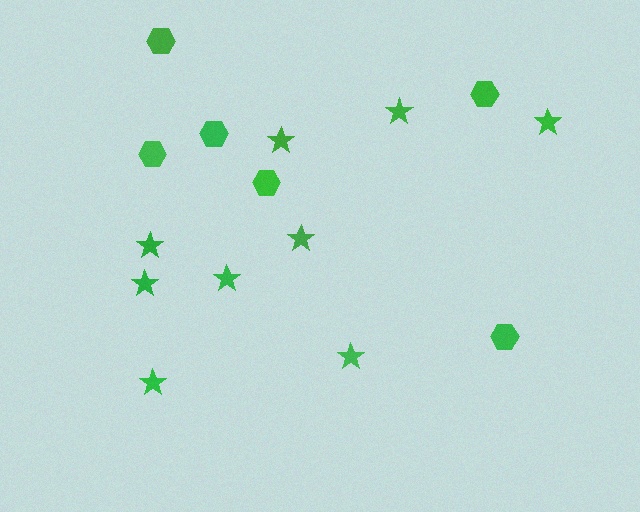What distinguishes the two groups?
There are 2 groups: one group of hexagons (6) and one group of stars (9).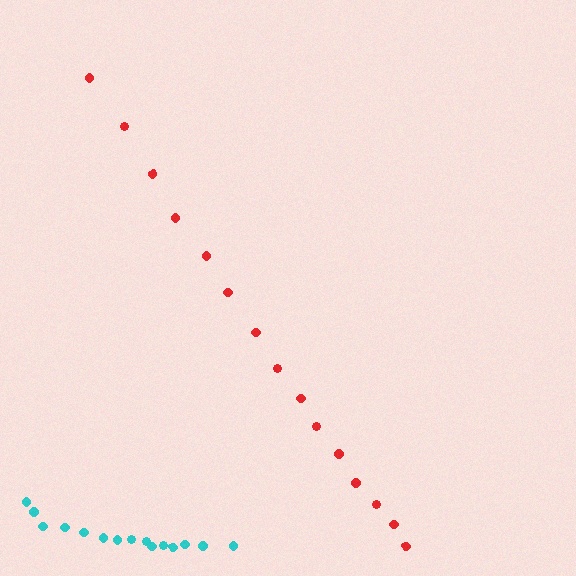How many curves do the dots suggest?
There are 2 distinct paths.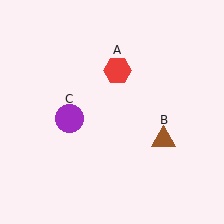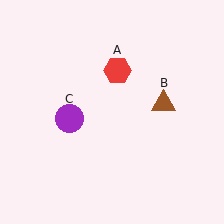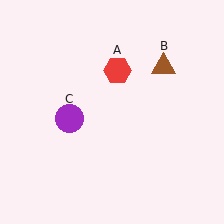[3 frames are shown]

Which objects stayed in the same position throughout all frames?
Red hexagon (object A) and purple circle (object C) remained stationary.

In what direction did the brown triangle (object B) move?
The brown triangle (object B) moved up.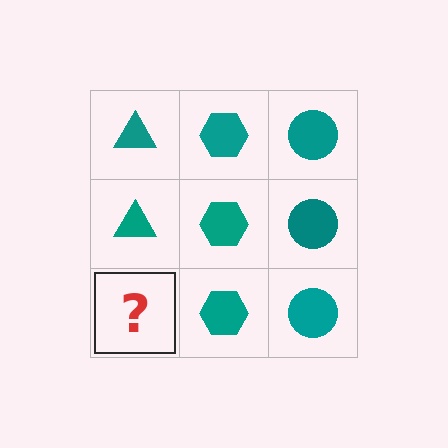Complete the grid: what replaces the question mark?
The question mark should be replaced with a teal triangle.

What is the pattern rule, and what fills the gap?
The rule is that each column has a consistent shape. The gap should be filled with a teal triangle.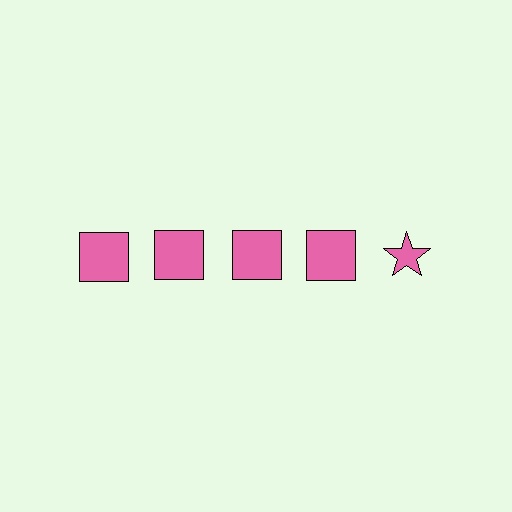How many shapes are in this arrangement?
There are 5 shapes arranged in a grid pattern.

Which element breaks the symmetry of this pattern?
The pink star in the top row, rightmost column breaks the symmetry. All other shapes are pink squares.